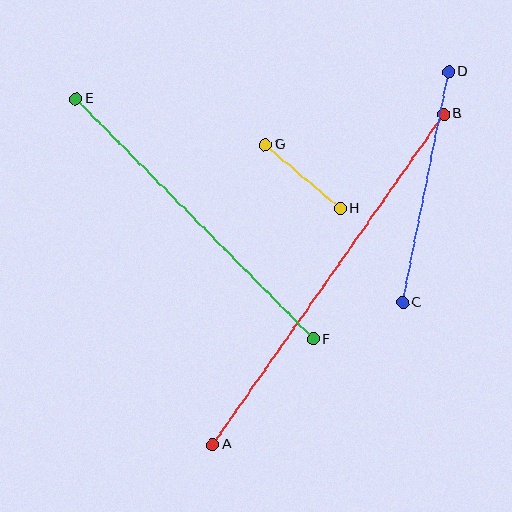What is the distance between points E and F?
The distance is approximately 338 pixels.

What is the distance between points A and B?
The distance is approximately 403 pixels.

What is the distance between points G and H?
The distance is approximately 98 pixels.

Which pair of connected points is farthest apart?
Points A and B are farthest apart.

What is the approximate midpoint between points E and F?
The midpoint is at approximately (194, 219) pixels.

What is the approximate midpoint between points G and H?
The midpoint is at approximately (303, 177) pixels.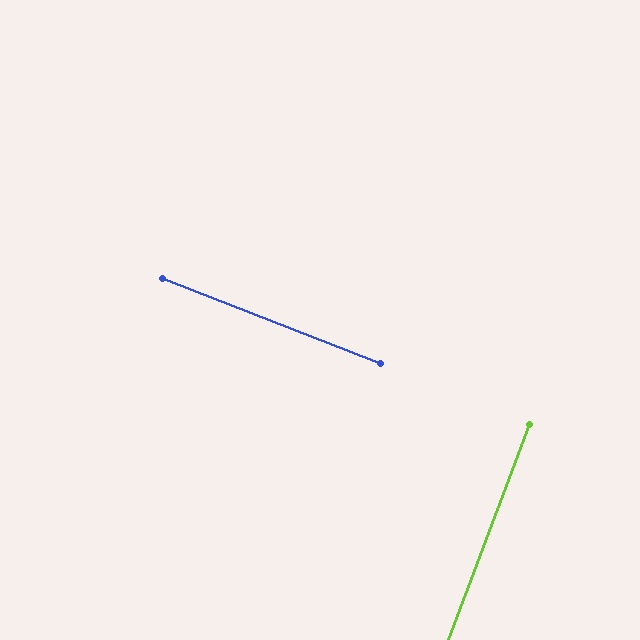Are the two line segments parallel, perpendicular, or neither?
Perpendicular — they meet at approximately 89°.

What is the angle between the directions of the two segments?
Approximately 89 degrees.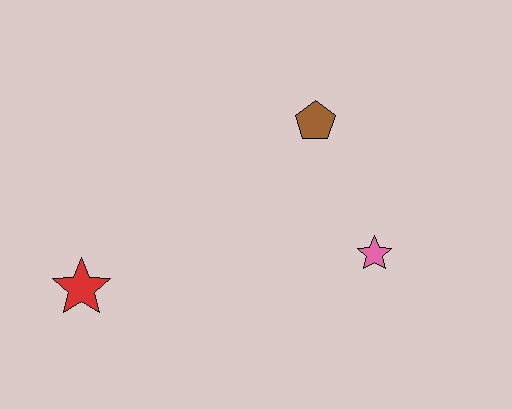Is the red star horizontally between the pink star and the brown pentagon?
No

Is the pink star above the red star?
Yes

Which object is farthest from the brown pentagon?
The red star is farthest from the brown pentagon.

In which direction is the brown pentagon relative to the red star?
The brown pentagon is to the right of the red star.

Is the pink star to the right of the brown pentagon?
Yes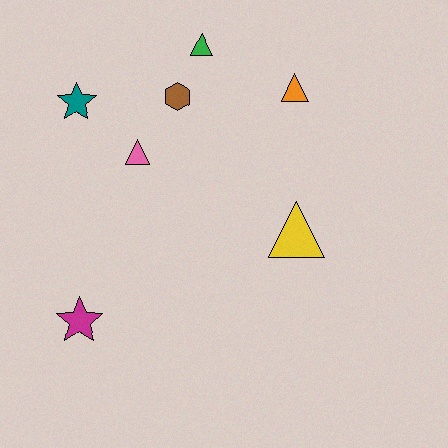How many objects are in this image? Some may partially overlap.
There are 7 objects.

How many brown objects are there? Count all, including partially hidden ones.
There is 1 brown object.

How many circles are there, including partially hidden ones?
There are no circles.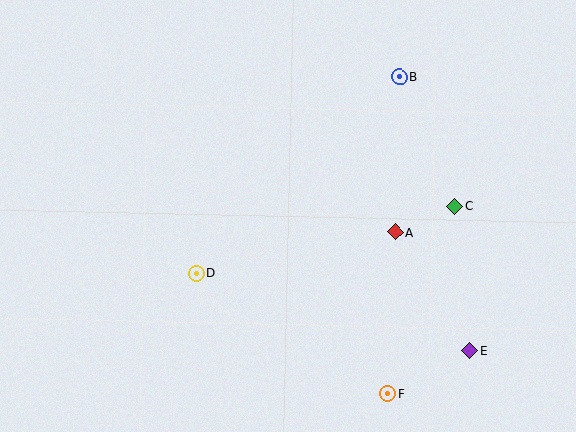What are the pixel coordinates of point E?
Point E is at (470, 351).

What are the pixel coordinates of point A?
Point A is at (395, 232).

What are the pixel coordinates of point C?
Point C is at (455, 206).